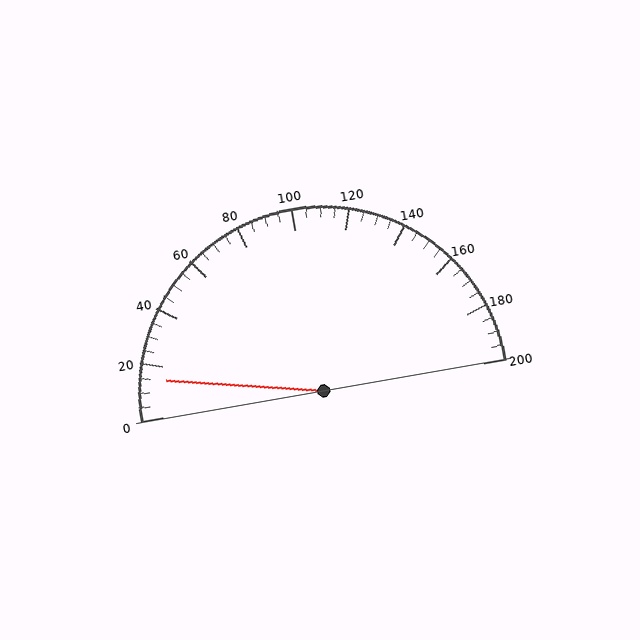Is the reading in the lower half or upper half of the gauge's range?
The reading is in the lower half of the range (0 to 200).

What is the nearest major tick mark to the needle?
The nearest major tick mark is 20.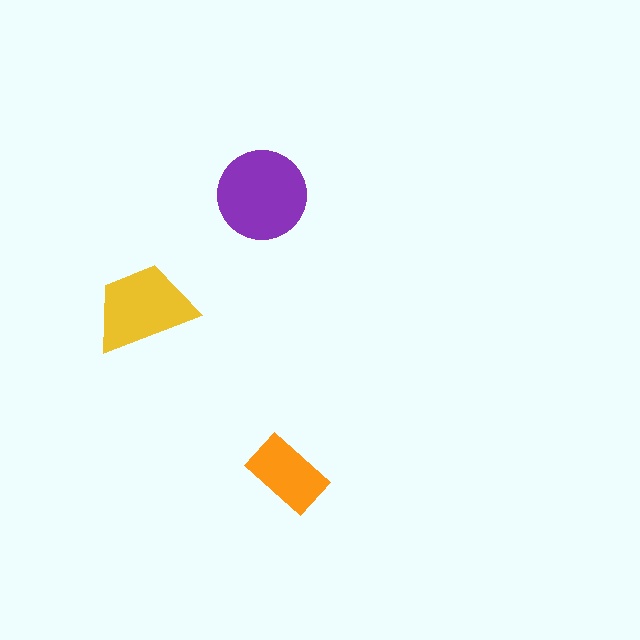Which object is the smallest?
The orange rectangle.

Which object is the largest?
The purple circle.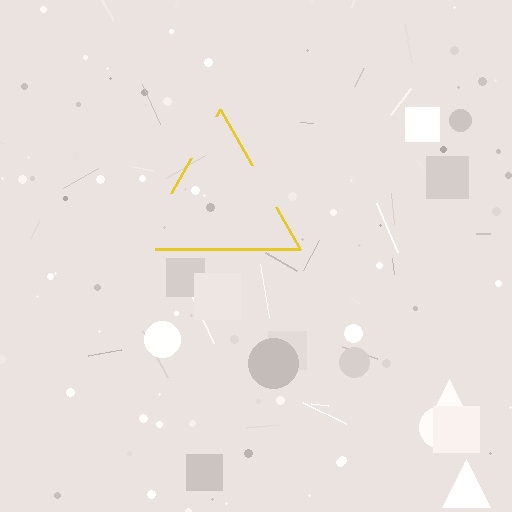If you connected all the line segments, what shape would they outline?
They would outline a triangle.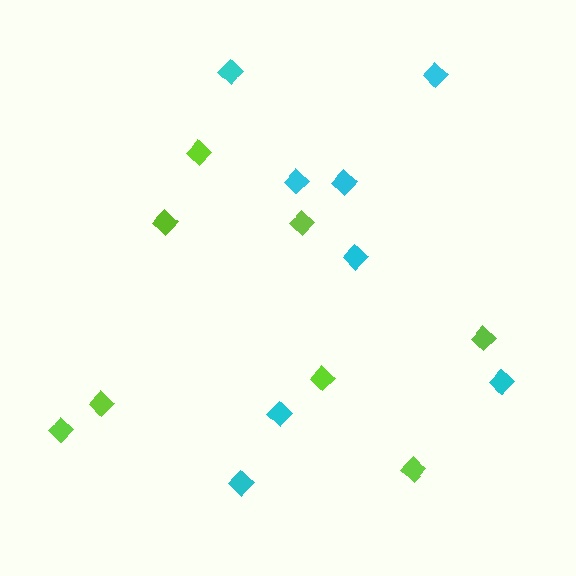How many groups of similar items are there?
There are 2 groups: one group of cyan diamonds (8) and one group of lime diamonds (8).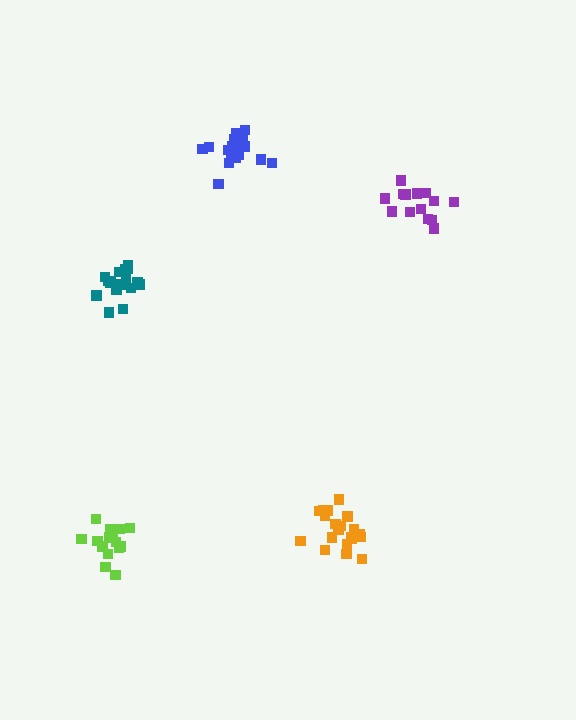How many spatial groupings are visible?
There are 5 spatial groupings.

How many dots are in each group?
Group 1: 19 dots, Group 2: 14 dots, Group 3: 15 dots, Group 4: 20 dots, Group 5: 17 dots (85 total).